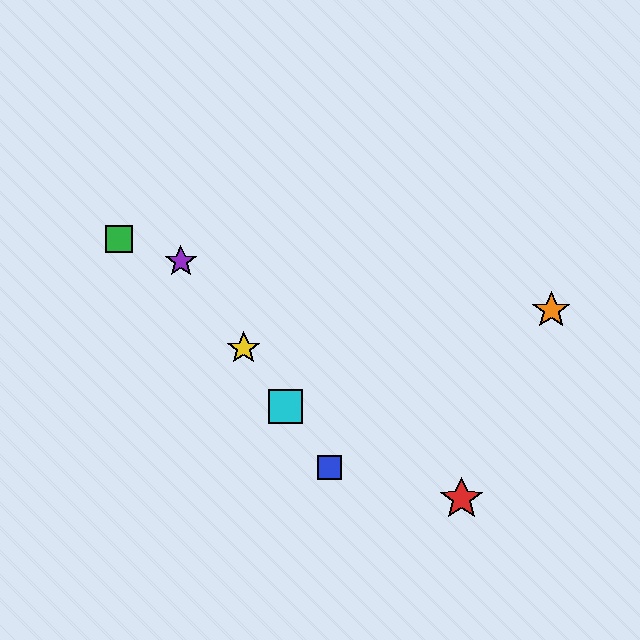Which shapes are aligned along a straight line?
The blue square, the yellow star, the purple star, the cyan square are aligned along a straight line.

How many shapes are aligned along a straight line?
4 shapes (the blue square, the yellow star, the purple star, the cyan square) are aligned along a straight line.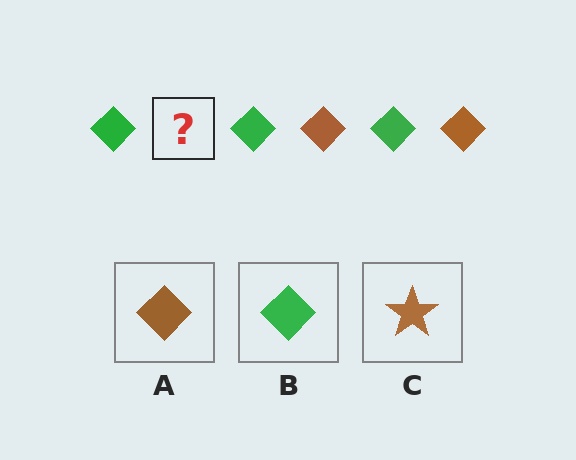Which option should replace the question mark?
Option A.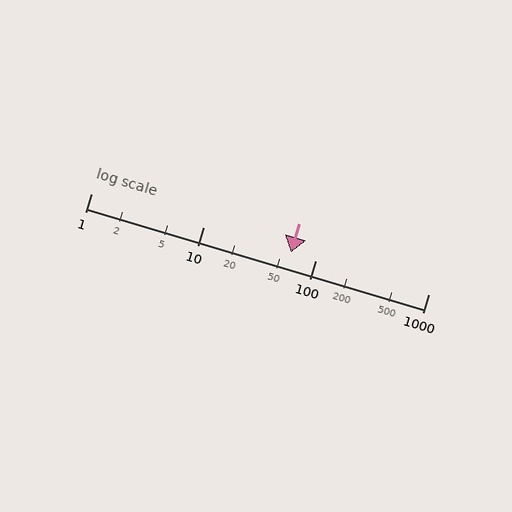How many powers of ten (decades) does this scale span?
The scale spans 3 decades, from 1 to 1000.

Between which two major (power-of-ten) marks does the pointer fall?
The pointer is between 10 and 100.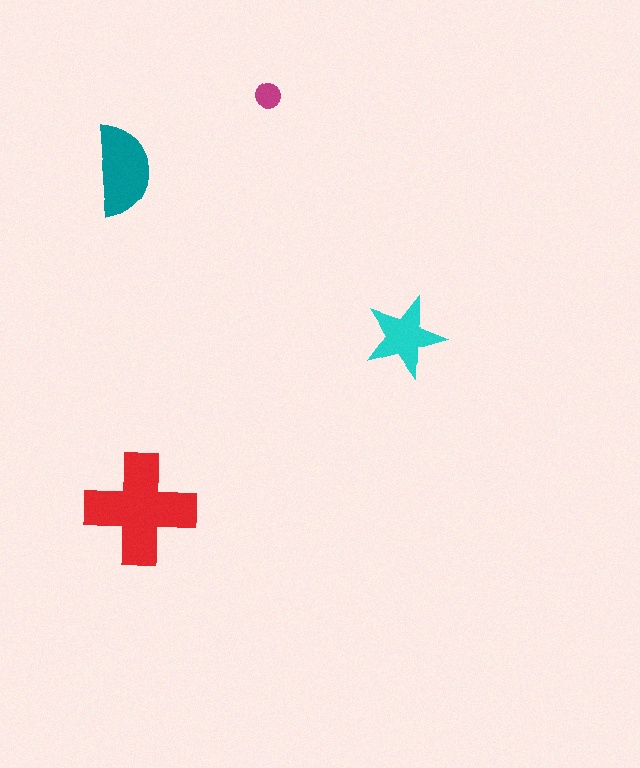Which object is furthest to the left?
The teal semicircle is leftmost.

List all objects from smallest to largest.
The magenta circle, the cyan star, the teal semicircle, the red cross.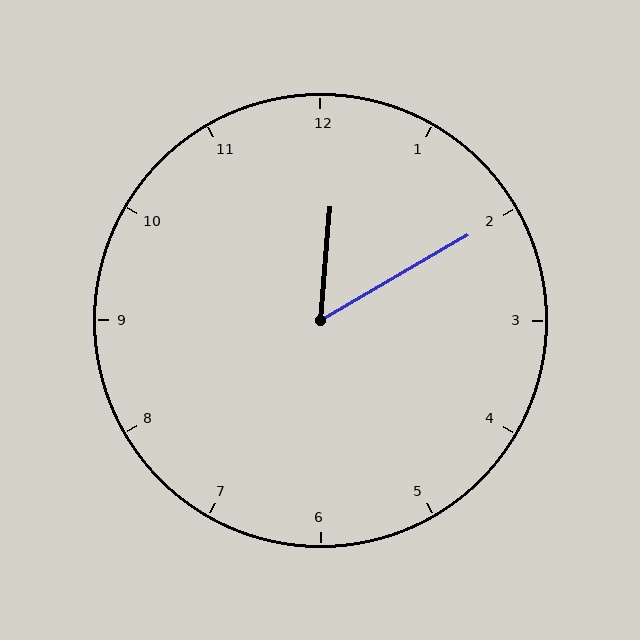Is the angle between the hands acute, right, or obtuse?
It is acute.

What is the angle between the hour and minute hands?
Approximately 55 degrees.